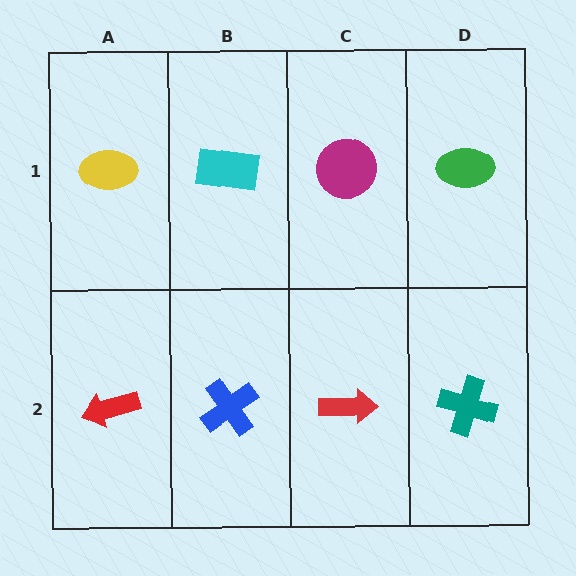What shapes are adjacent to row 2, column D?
A green ellipse (row 1, column D), a red arrow (row 2, column C).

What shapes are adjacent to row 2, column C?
A magenta circle (row 1, column C), a blue cross (row 2, column B), a teal cross (row 2, column D).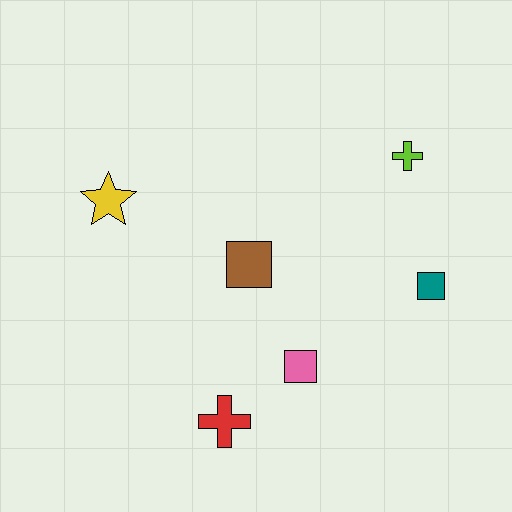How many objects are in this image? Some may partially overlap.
There are 6 objects.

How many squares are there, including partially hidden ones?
There are 3 squares.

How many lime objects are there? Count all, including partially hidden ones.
There is 1 lime object.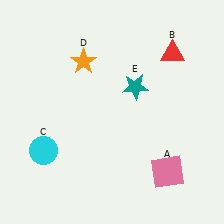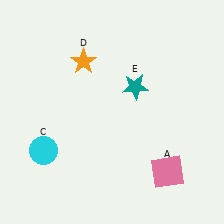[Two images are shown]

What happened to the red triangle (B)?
The red triangle (B) was removed in Image 2. It was in the top-right area of Image 1.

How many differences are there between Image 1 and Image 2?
There is 1 difference between the two images.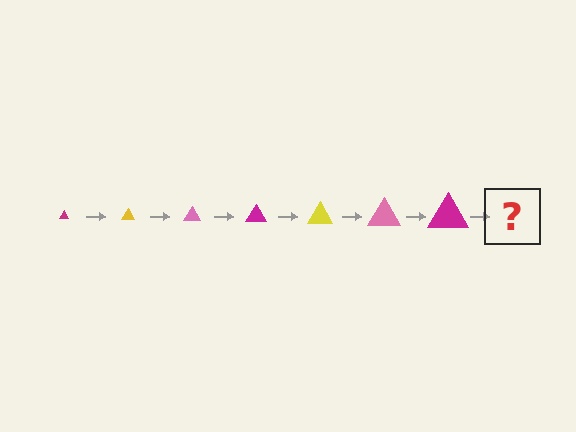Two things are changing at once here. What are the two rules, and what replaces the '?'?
The two rules are that the triangle grows larger each step and the color cycles through magenta, yellow, and pink. The '?' should be a yellow triangle, larger than the previous one.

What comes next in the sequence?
The next element should be a yellow triangle, larger than the previous one.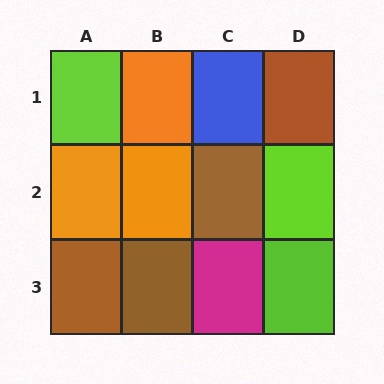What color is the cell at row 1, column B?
Orange.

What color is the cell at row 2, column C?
Brown.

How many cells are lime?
3 cells are lime.